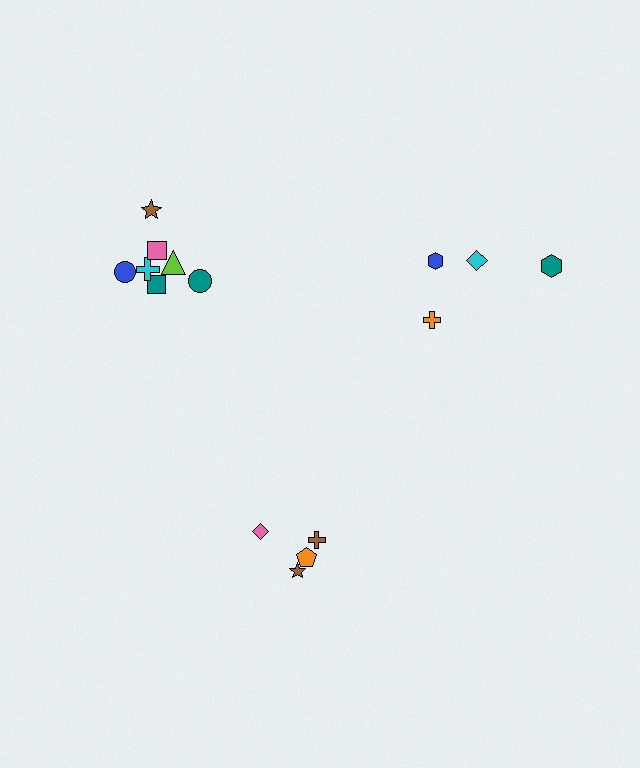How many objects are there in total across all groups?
There are 16 objects.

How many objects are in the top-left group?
There are 8 objects.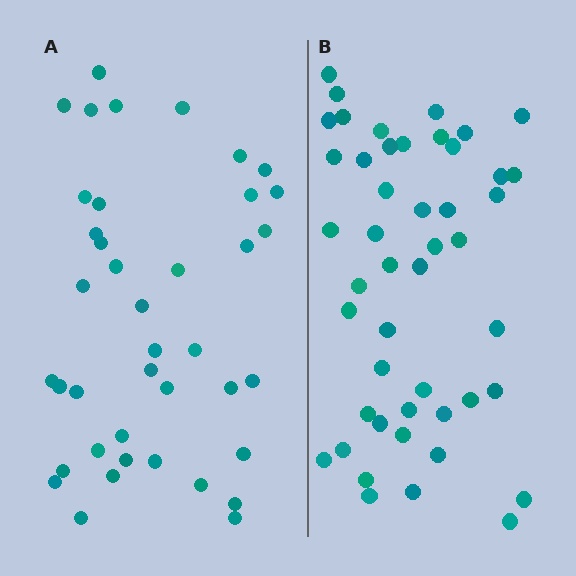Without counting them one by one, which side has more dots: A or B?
Region B (the right region) has more dots.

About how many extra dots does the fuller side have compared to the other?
Region B has roughly 8 or so more dots than region A.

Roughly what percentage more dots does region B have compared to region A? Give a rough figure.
About 20% more.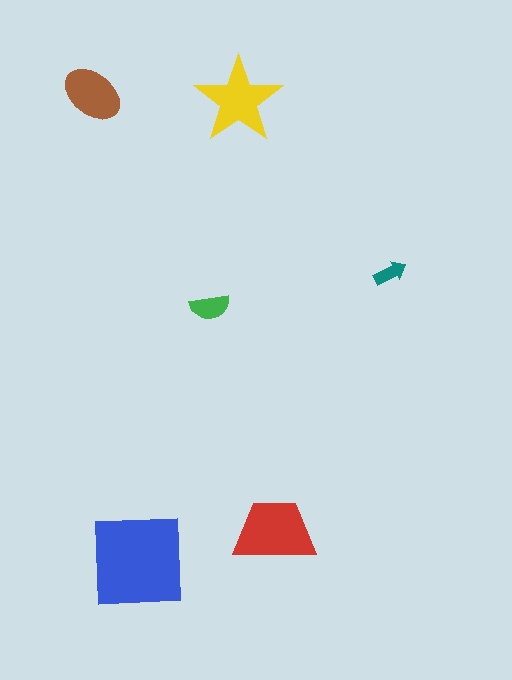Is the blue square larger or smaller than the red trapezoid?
Larger.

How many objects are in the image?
There are 6 objects in the image.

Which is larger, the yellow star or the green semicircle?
The yellow star.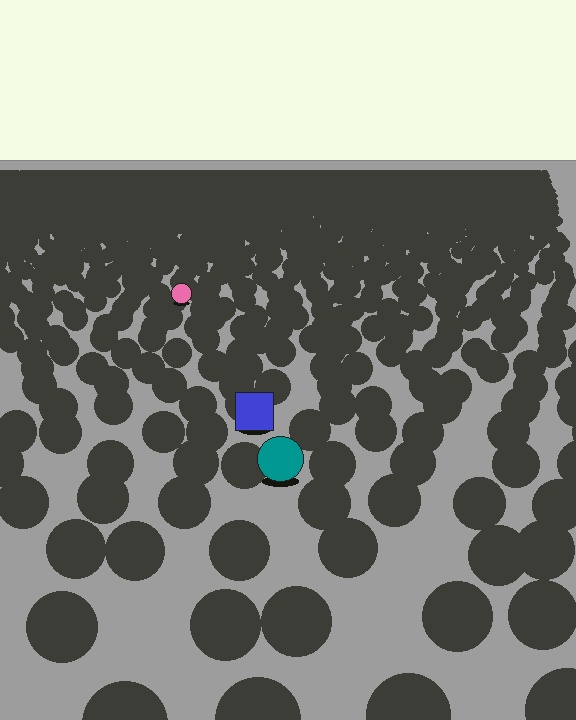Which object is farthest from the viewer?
The pink circle is farthest from the viewer. It appears smaller and the ground texture around it is denser.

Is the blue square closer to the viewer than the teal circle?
No. The teal circle is closer — you can tell from the texture gradient: the ground texture is coarser near it.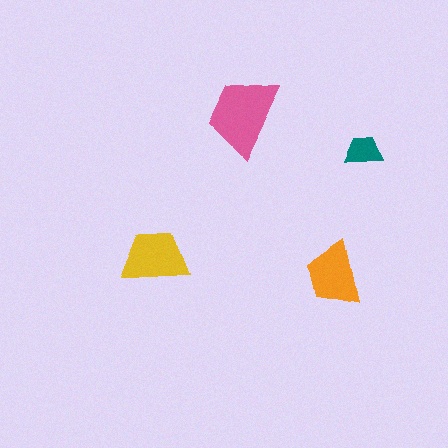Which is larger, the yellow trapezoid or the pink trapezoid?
The pink one.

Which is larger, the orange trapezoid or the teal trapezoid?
The orange one.